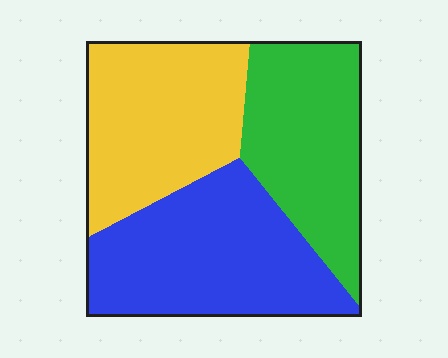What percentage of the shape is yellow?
Yellow takes up about one third (1/3) of the shape.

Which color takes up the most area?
Blue, at roughly 35%.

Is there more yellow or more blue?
Blue.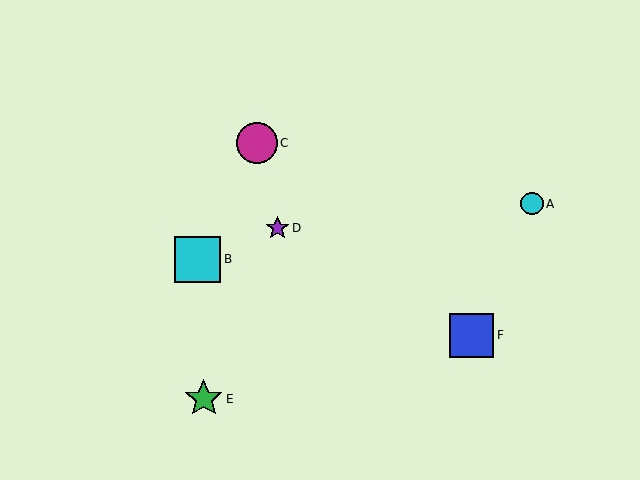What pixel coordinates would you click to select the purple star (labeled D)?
Click at (277, 228) to select the purple star D.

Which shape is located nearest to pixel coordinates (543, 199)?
The cyan circle (labeled A) at (532, 204) is nearest to that location.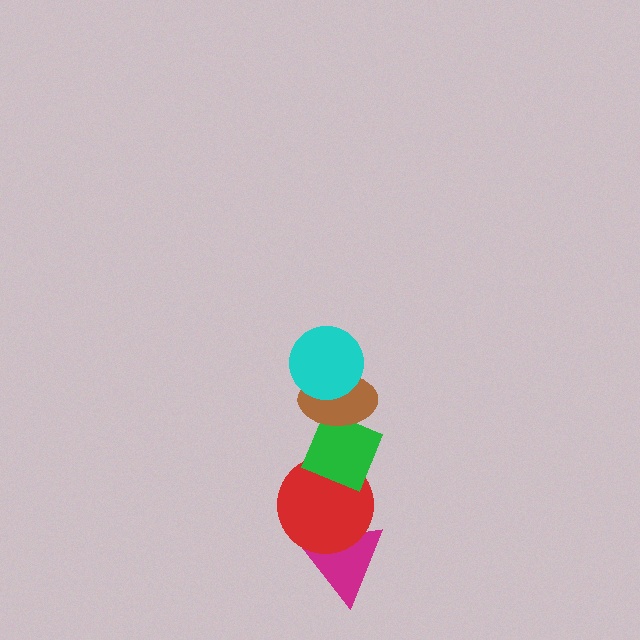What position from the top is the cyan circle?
The cyan circle is 1st from the top.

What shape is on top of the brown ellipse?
The cyan circle is on top of the brown ellipse.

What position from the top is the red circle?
The red circle is 4th from the top.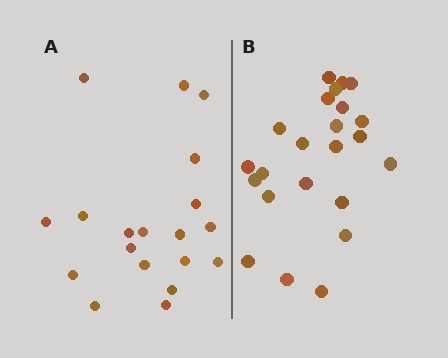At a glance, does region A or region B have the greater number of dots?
Region B (the right region) has more dots.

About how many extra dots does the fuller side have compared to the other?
Region B has about 4 more dots than region A.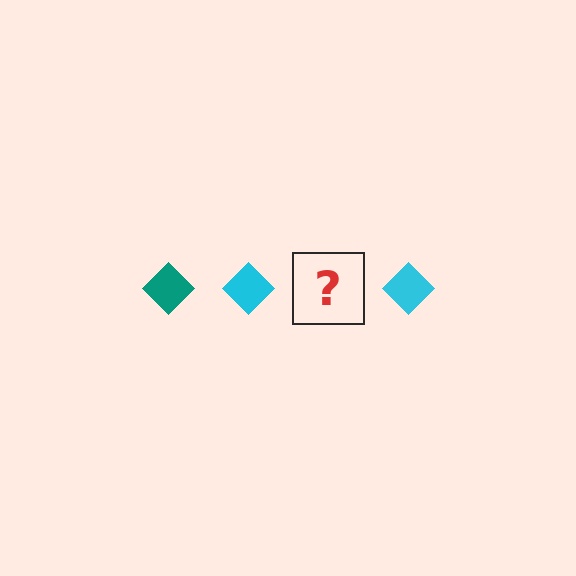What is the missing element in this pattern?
The missing element is a teal diamond.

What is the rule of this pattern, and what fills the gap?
The rule is that the pattern cycles through teal, cyan diamonds. The gap should be filled with a teal diamond.